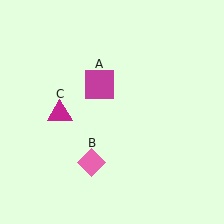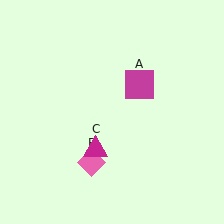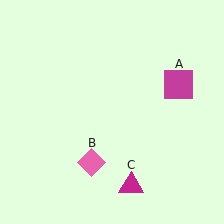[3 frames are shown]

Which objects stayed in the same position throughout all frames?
Pink diamond (object B) remained stationary.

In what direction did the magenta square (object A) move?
The magenta square (object A) moved right.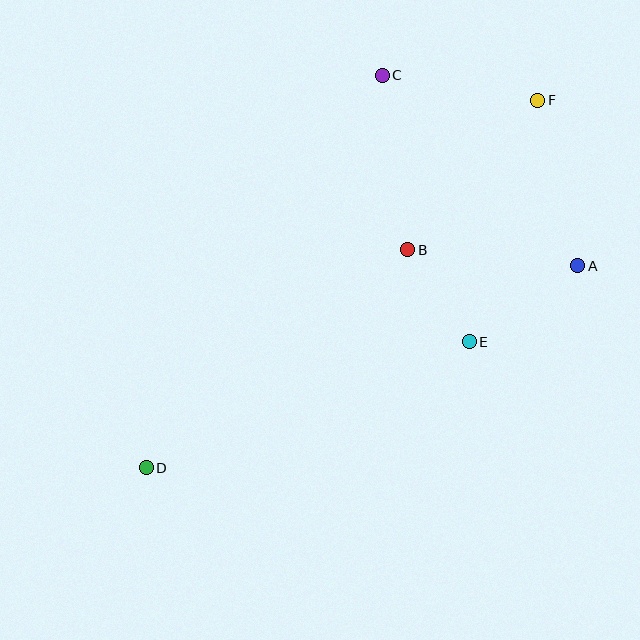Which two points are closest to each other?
Points B and E are closest to each other.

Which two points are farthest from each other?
Points D and F are farthest from each other.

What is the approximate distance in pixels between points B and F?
The distance between B and F is approximately 198 pixels.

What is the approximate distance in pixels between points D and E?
The distance between D and E is approximately 347 pixels.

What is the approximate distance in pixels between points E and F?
The distance between E and F is approximately 251 pixels.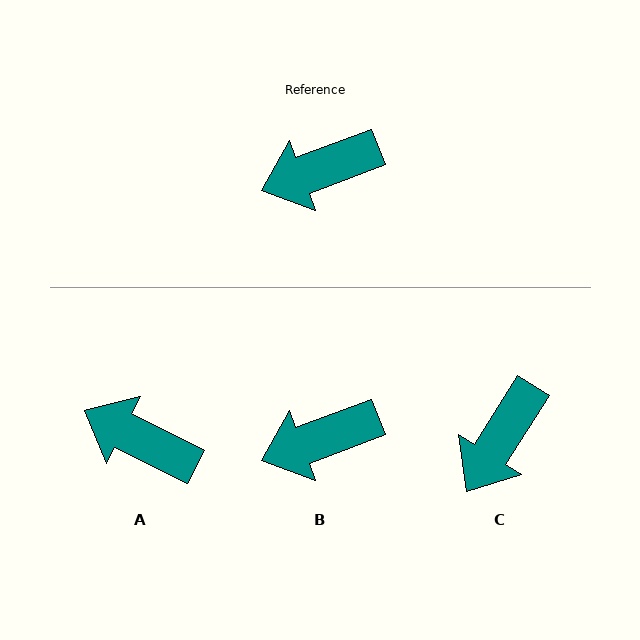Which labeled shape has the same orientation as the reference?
B.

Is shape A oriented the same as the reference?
No, it is off by about 47 degrees.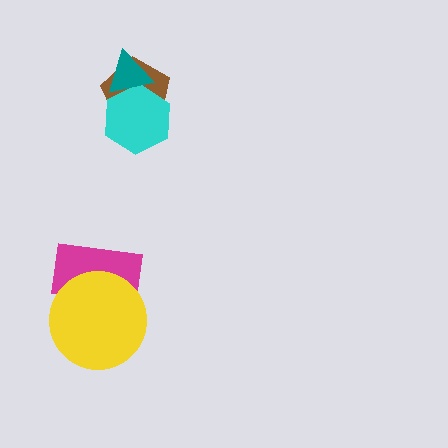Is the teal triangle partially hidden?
No, no other shape covers it.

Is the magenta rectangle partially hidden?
Yes, it is partially covered by another shape.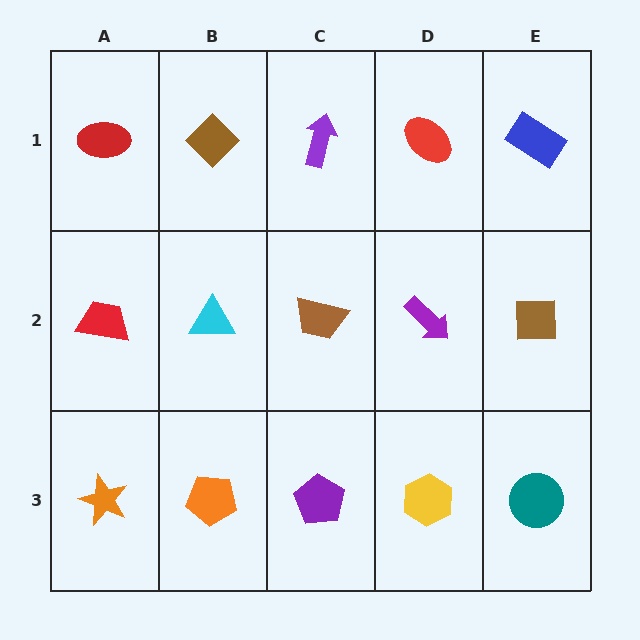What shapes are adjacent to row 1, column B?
A cyan triangle (row 2, column B), a red ellipse (row 1, column A), a purple arrow (row 1, column C).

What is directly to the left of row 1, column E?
A red ellipse.